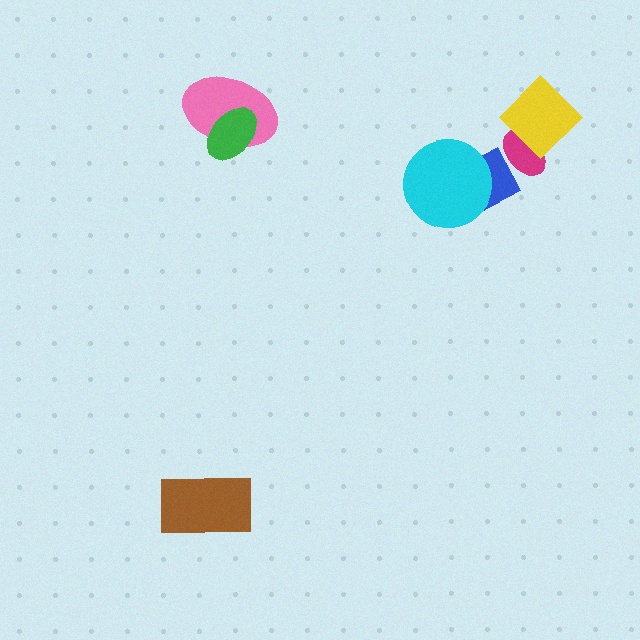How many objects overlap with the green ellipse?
1 object overlaps with the green ellipse.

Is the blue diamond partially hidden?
Yes, it is partially covered by another shape.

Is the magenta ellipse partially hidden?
Yes, it is partially covered by another shape.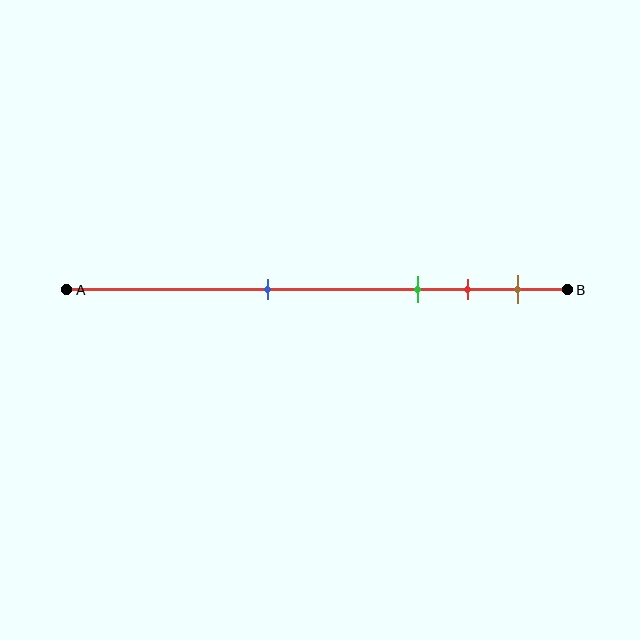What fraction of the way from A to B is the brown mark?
The brown mark is approximately 90% (0.9) of the way from A to B.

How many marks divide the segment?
There are 4 marks dividing the segment.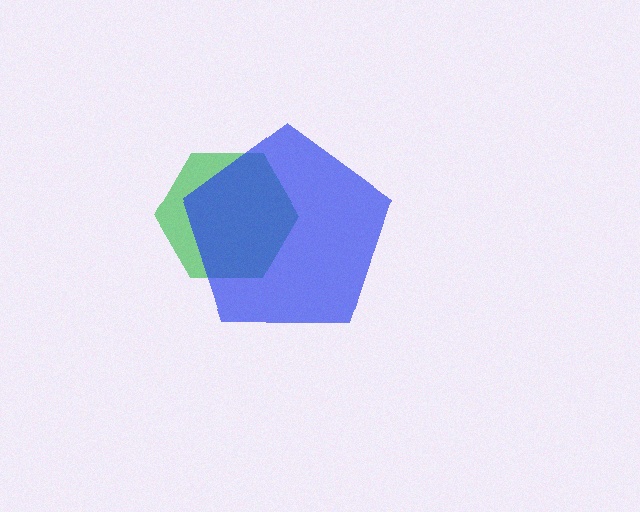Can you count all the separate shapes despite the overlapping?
Yes, there are 2 separate shapes.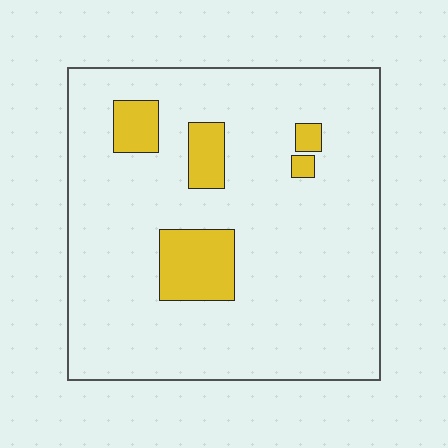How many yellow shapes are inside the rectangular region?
5.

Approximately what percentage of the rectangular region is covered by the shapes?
Approximately 10%.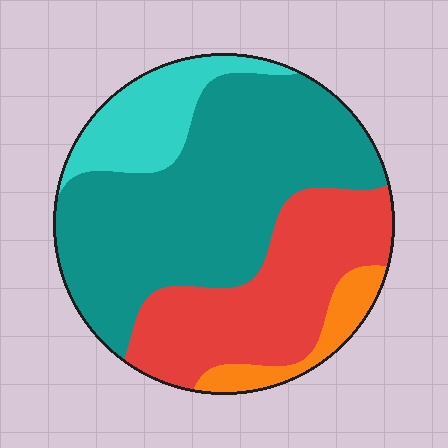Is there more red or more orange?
Red.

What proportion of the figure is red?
Red covers 29% of the figure.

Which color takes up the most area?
Teal, at roughly 50%.